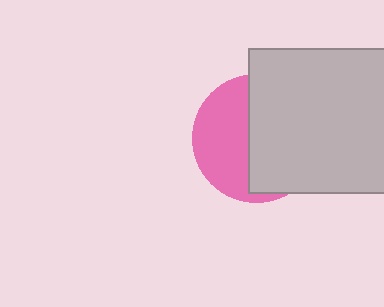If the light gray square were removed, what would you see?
You would see the complete pink circle.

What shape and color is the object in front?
The object in front is a light gray square.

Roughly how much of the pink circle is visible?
A small part of it is visible (roughly 43%).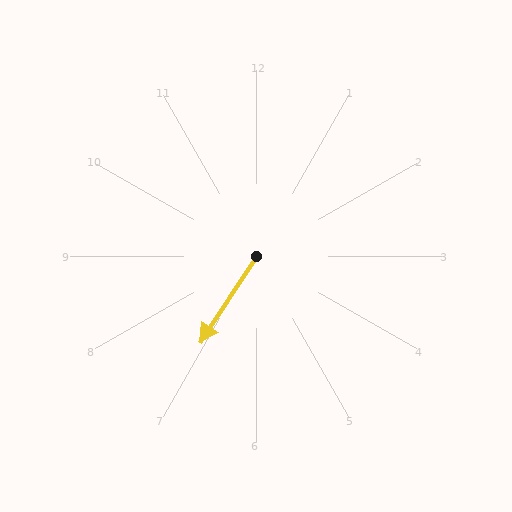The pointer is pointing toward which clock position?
Roughly 7 o'clock.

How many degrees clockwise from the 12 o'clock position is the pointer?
Approximately 213 degrees.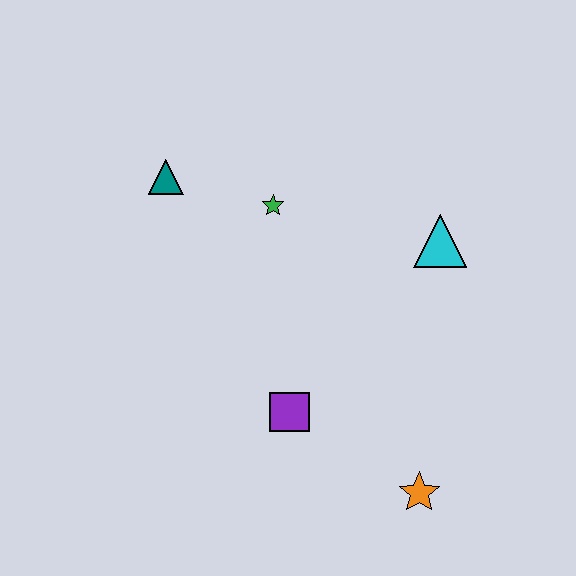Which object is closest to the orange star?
The purple square is closest to the orange star.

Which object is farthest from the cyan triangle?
The teal triangle is farthest from the cyan triangle.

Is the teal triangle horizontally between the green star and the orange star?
No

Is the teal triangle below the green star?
No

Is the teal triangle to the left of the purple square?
Yes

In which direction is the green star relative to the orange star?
The green star is above the orange star.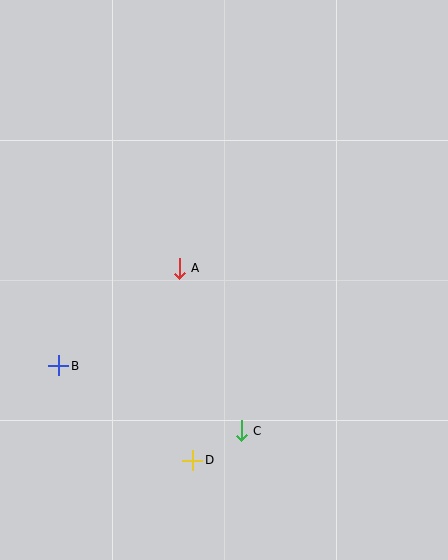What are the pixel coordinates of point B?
Point B is at (59, 366).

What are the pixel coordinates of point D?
Point D is at (193, 460).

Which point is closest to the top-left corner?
Point A is closest to the top-left corner.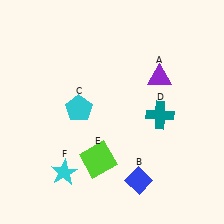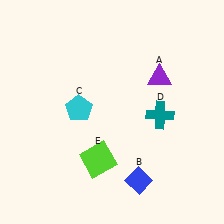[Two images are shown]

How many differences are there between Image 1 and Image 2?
There is 1 difference between the two images.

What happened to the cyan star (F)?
The cyan star (F) was removed in Image 2. It was in the bottom-left area of Image 1.